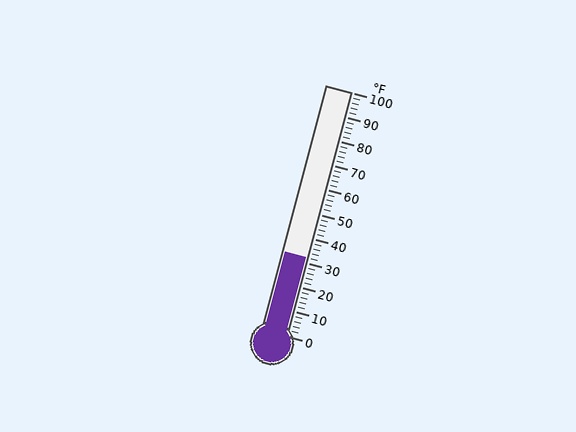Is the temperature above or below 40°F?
The temperature is below 40°F.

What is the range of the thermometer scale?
The thermometer scale ranges from 0°F to 100°F.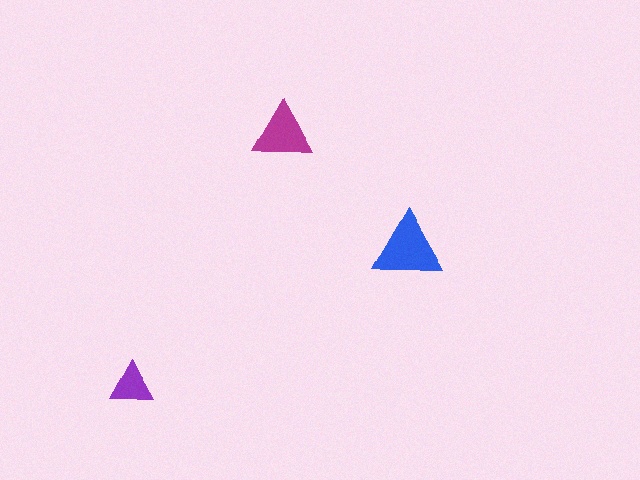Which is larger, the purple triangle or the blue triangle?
The blue one.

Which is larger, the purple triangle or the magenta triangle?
The magenta one.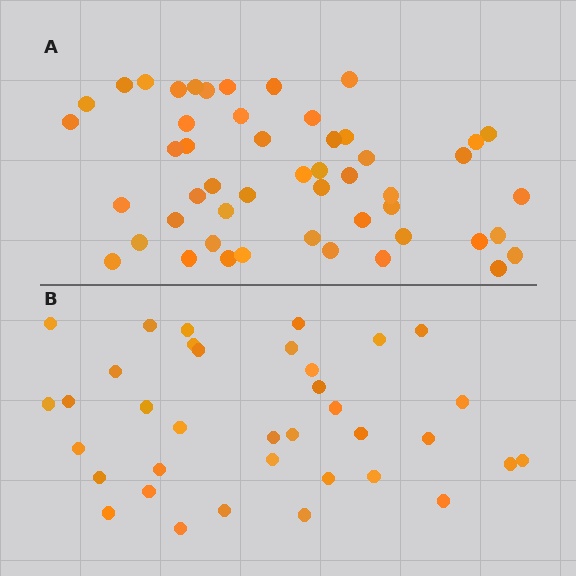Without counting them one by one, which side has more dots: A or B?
Region A (the top region) has more dots.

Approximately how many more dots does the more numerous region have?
Region A has approximately 15 more dots than region B.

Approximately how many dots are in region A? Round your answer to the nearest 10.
About 50 dots.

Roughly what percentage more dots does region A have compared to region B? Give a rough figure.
About 40% more.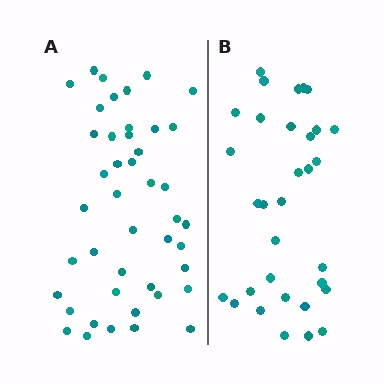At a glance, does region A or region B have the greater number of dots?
Region A (the left region) has more dots.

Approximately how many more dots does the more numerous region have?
Region A has roughly 12 or so more dots than region B.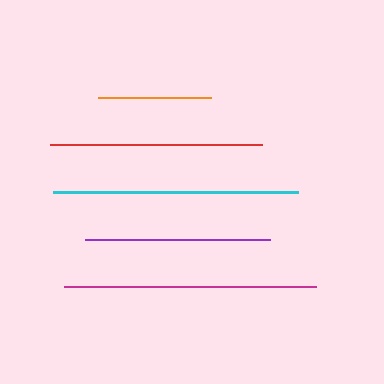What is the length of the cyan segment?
The cyan segment is approximately 245 pixels long.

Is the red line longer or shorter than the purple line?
The red line is longer than the purple line.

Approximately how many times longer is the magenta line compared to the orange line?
The magenta line is approximately 2.2 times the length of the orange line.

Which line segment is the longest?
The magenta line is the longest at approximately 252 pixels.